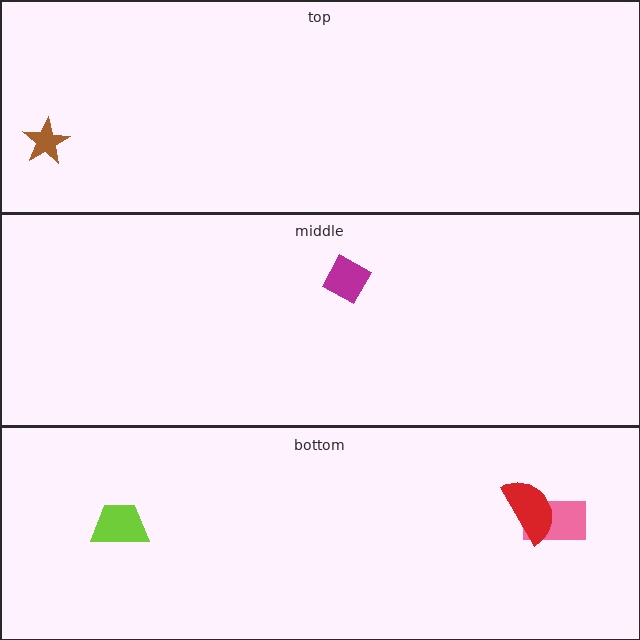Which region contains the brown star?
The top region.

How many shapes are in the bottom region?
3.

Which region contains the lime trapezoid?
The bottom region.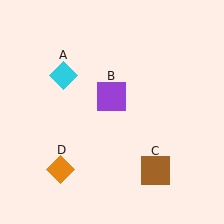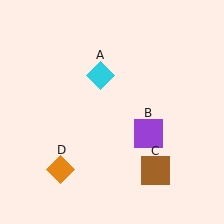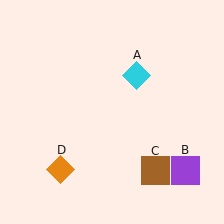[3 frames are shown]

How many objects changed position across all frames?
2 objects changed position: cyan diamond (object A), purple square (object B).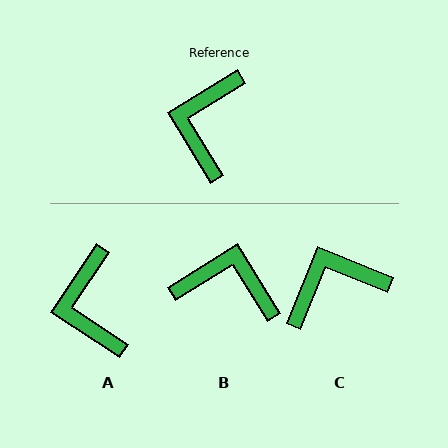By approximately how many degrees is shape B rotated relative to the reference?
Approximately 89 degrees clockwise.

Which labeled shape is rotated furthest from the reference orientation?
B, about 89 degrees away.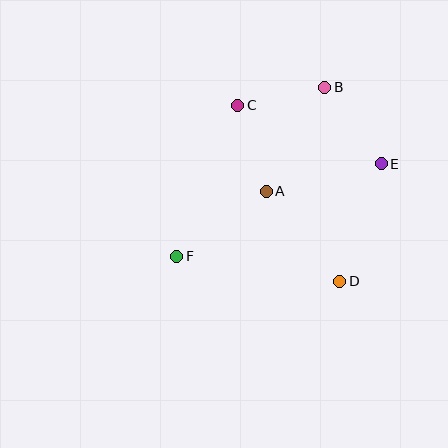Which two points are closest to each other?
Points B and C are closest to each other.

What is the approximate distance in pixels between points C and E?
The distance between C and E is approximately 155 pixels.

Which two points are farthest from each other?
Points B and F are farthest from each other.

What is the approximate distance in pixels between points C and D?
The distance between C and D is approximately 203 pixels.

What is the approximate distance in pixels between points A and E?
The distance between A and E is approximately 118 pixels.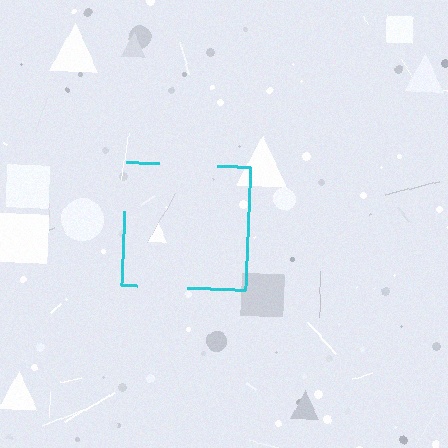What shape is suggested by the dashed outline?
The dashed outline suggests a square.